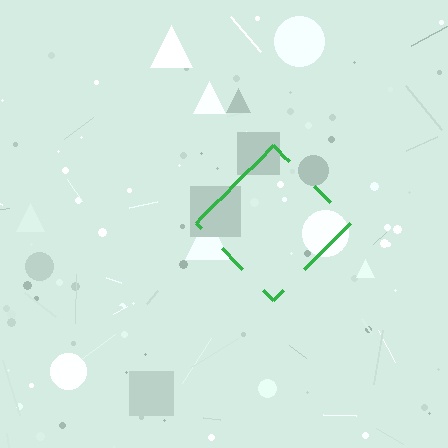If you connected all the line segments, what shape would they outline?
They would outline a diamond.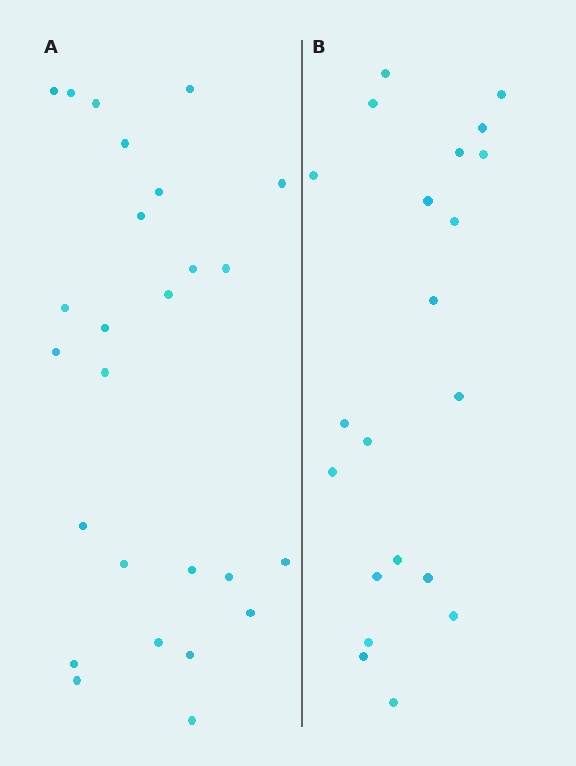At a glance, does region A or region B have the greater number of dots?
Region A (the left region) has more dots.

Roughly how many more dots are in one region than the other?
Region A has about 5 more dots than region B.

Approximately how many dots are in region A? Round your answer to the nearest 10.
About 30 dots. (The exact count is 26, which rounds to 30.)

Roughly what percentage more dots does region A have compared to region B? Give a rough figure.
About 25% more.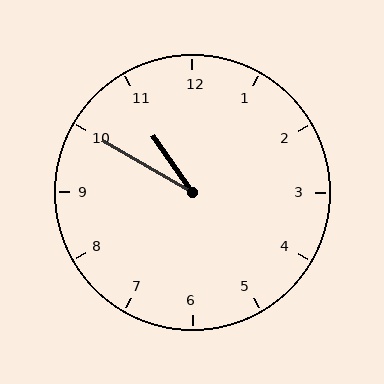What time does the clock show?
10:50.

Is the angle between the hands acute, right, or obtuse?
It is acute.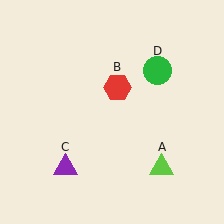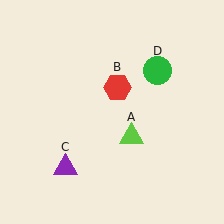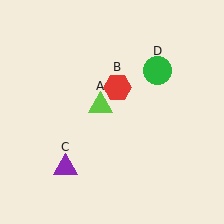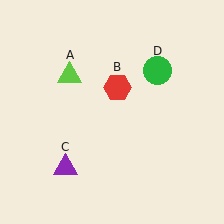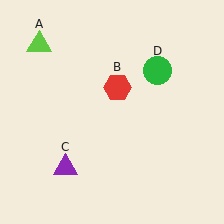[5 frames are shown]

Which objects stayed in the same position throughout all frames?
Red hexagon (object B) and purple triangle (object C) and green circle (object D) remained stationary.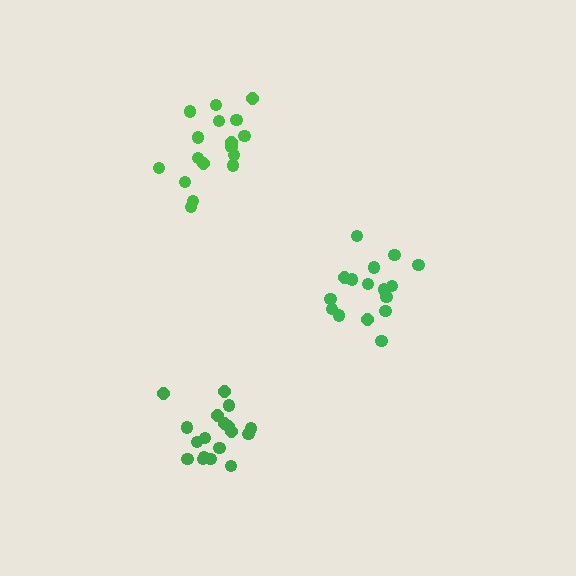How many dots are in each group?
Group 1: 17 dots, Group 2: 18 dots, Group 3: 16 dots (51 total).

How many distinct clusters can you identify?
There are 3 distinct clusters.